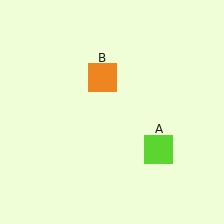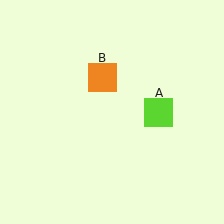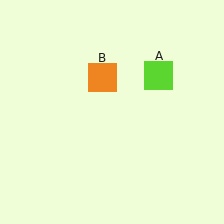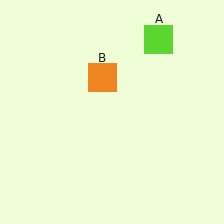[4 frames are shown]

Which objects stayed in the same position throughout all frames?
Orange square (object B) remained stationary.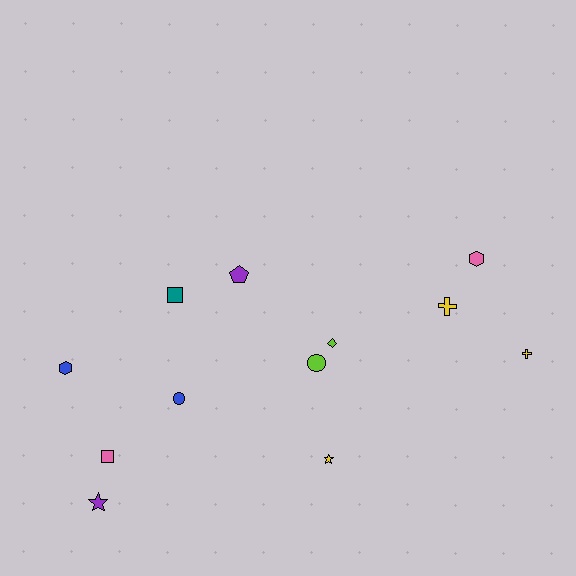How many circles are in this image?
There are 2 circles.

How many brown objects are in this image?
There are no brown objects.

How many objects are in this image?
There are 12 objects.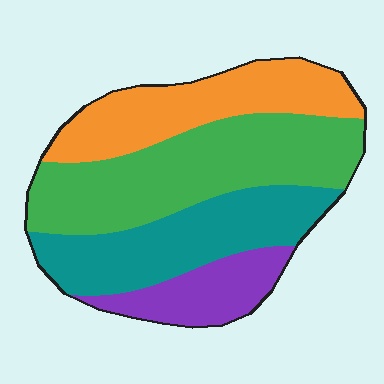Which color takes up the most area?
Green, at roughly 35%.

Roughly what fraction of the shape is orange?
Orange covers about 25% of the shape.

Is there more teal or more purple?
Teal.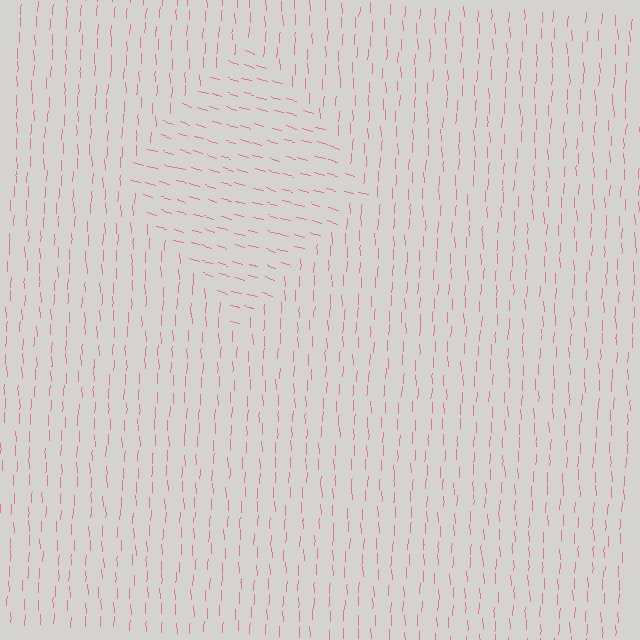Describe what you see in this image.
The image is filled with small pink line segments. A diamond region in the image has lines oriented differently from the surrounding lines, creating a visible texture boundary.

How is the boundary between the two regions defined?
The boundary is defined purely by a change in line orientation (approximately 73 degrees difference). All lines are the same color and thickness.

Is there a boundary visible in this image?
Yes, there is a texture boundary formed by a change in line orientation.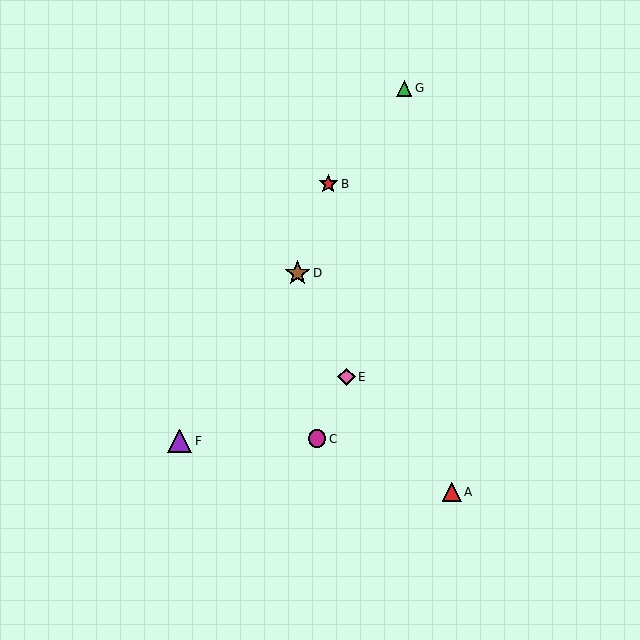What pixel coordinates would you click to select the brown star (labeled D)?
Click at (298, 273) to select the brown star D.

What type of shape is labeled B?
Shape B is a red star.